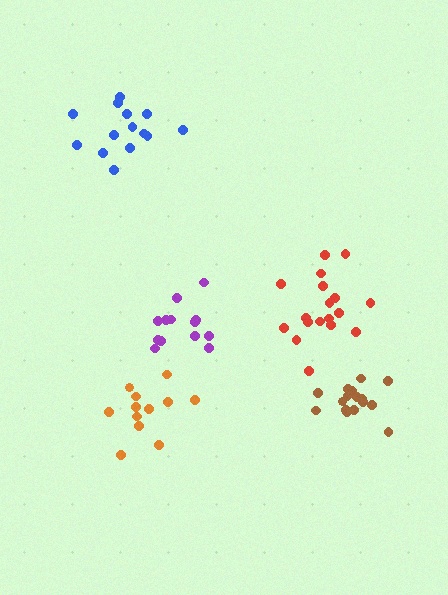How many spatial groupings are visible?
There are 5 spatial groupings.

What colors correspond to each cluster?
The clusters are colored: purple, blue, orange, red, brown.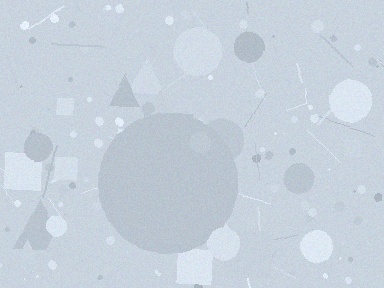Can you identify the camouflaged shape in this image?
The camouflaged shape is a circle.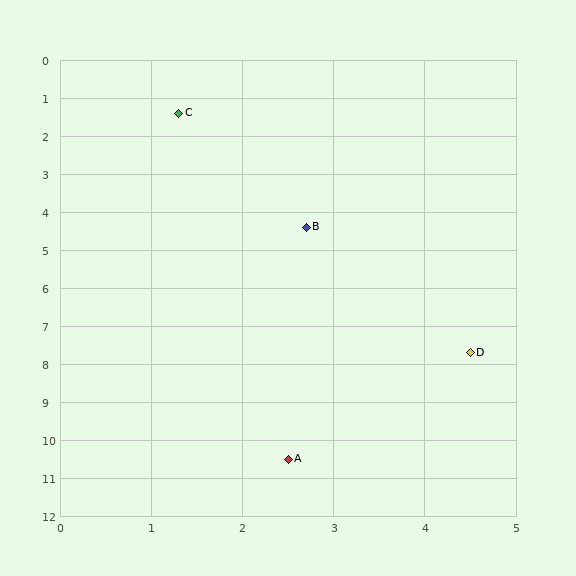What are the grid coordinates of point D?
Point D is at approximately (4.5, 7.7).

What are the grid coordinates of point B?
Point B is at approximately (2.7, 4.4).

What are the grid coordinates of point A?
Point A is at approximately (2.5, 10.5).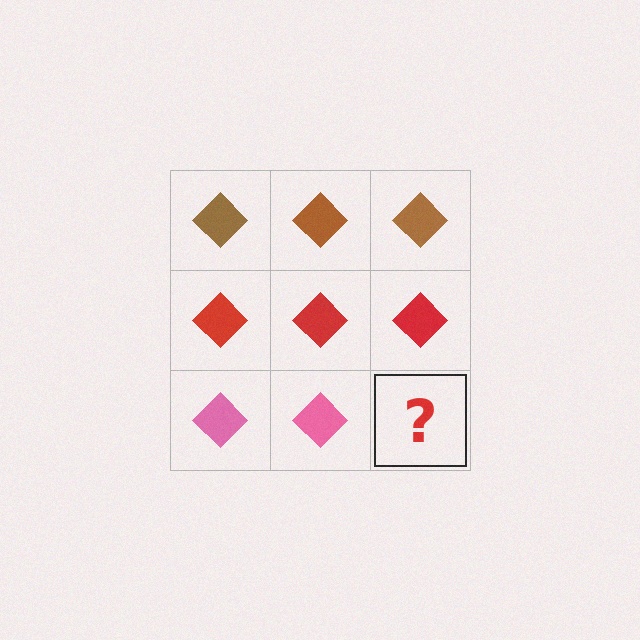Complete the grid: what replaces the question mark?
The question mark should be replaced with a pink diamond.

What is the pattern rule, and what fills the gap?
The rule is that each row has a consistent color. The gap should be filled with a pink diamond.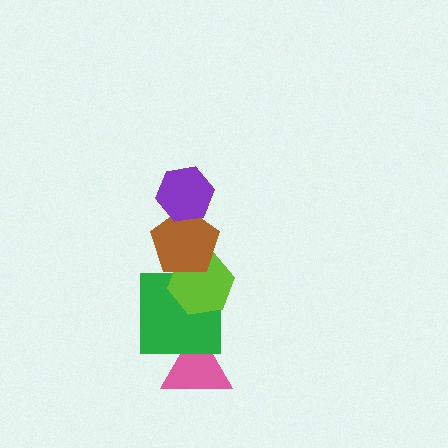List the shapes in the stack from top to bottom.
From top to bottom: the purple hexagon, the brown pentagon, the lime hexagon, the green square, the pink triangle.